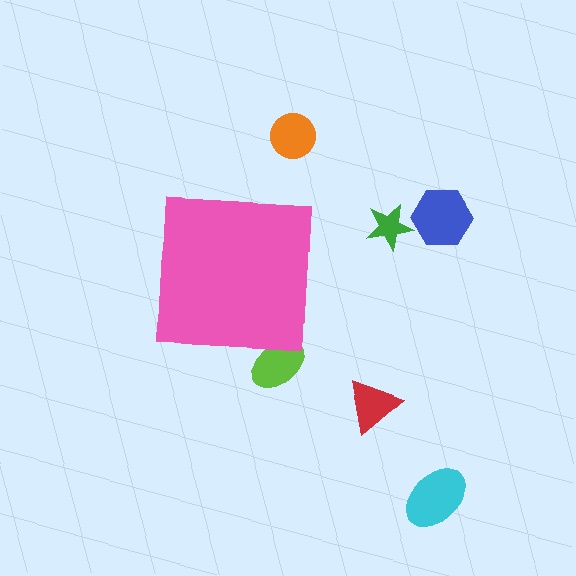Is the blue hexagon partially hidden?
No, the blue hexagon is fully visible.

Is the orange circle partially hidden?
No, the orange circle is fully visible.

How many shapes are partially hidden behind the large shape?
1 shape is partially hidden.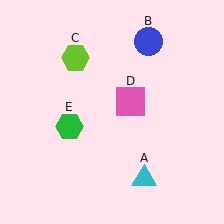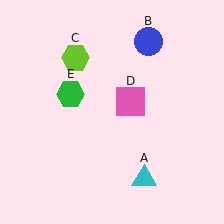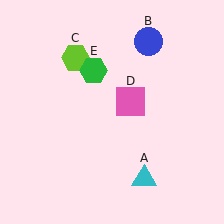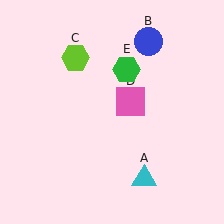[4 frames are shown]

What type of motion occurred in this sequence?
The green hexagon (object E) rotated clockwise around the center of the scene.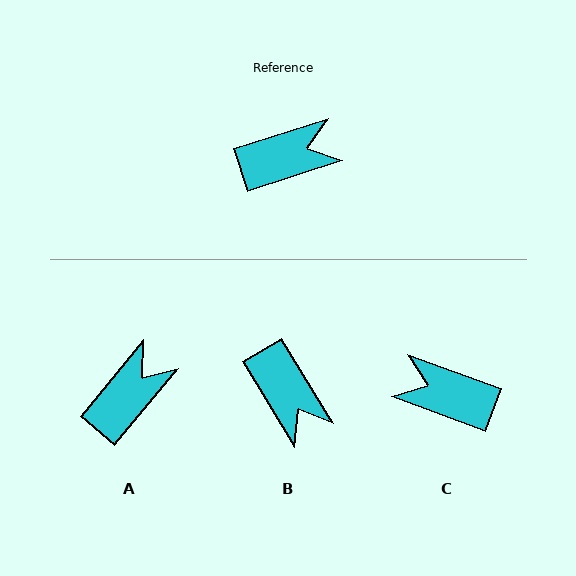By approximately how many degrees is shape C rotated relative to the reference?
Approximately 142 degrees counter-clockwise.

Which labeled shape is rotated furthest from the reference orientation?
C, about 142 degrees away.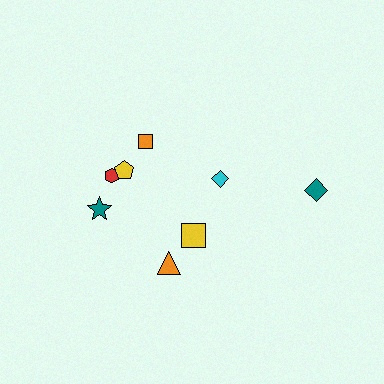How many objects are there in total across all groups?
There are 8 objects.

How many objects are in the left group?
There are 5 objects.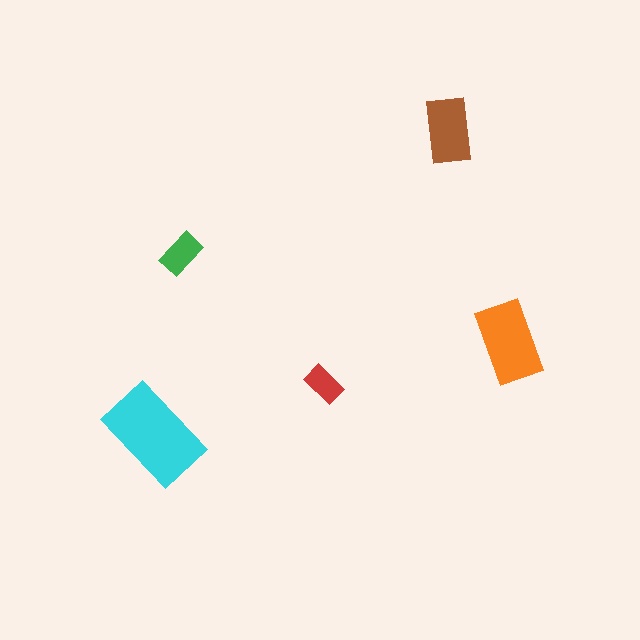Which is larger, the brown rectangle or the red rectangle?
The brown one.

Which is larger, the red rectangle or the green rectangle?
The green one.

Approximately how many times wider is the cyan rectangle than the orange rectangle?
About 1.5 times wider.